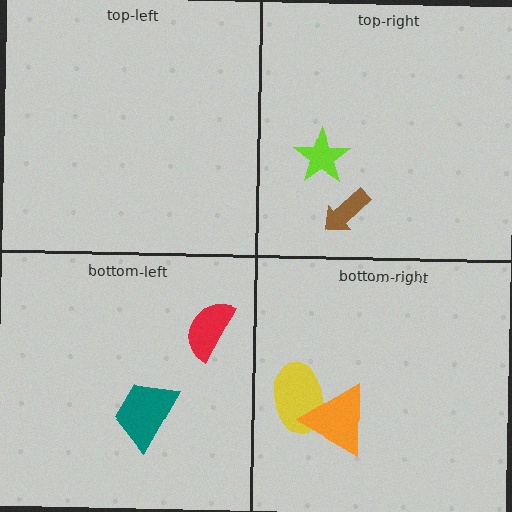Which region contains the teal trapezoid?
The bottom-left region.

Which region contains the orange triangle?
The bottom-right region.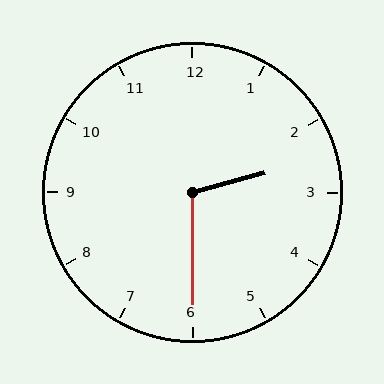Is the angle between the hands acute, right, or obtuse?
It is obtuse.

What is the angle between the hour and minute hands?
Approximately 105 degrees.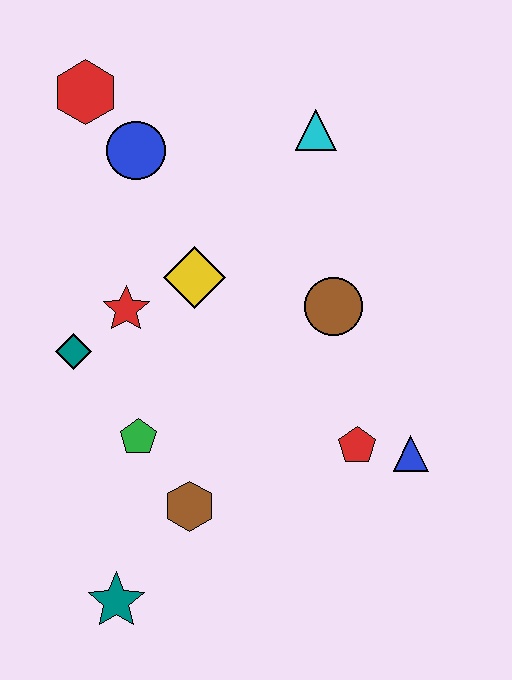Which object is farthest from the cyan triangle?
The teal star is farthest from the cyan triangle.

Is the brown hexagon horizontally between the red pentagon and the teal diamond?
Yes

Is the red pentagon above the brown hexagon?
Yes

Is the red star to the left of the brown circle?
Yes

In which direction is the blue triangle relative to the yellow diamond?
The blue triangle is to the right of the yellow diamond.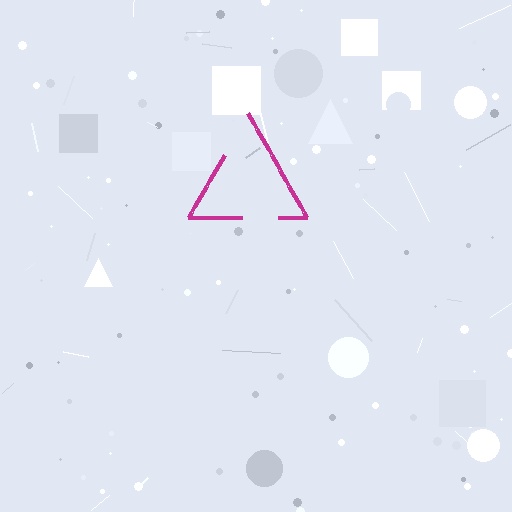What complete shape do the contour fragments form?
The contour fragments form a triangle.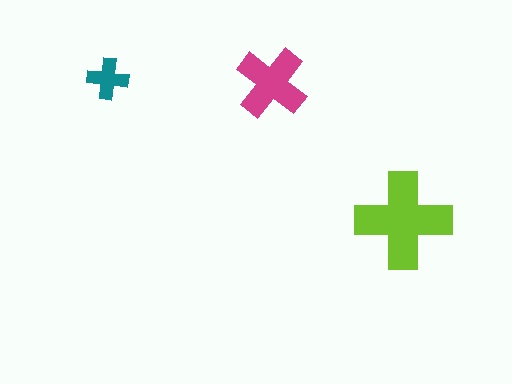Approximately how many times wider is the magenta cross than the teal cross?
About 2 times wider.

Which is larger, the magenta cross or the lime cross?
The lime one.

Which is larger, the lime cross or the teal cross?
The lime one.